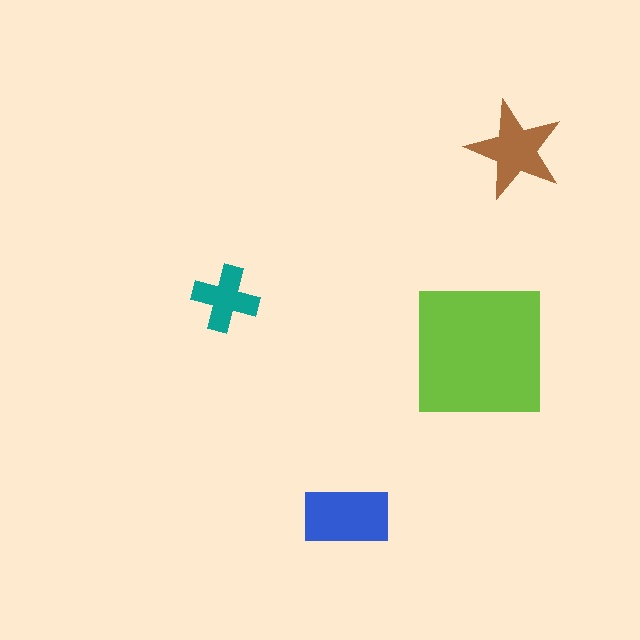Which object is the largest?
The lime square.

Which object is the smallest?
The teal cross.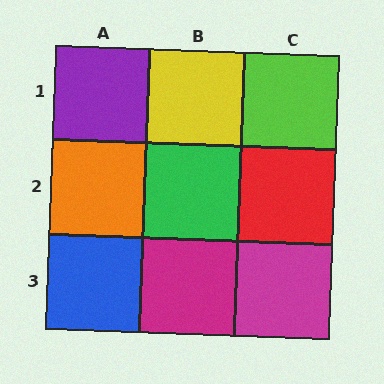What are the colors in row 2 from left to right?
Orange, green, red.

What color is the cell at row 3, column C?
Magenta.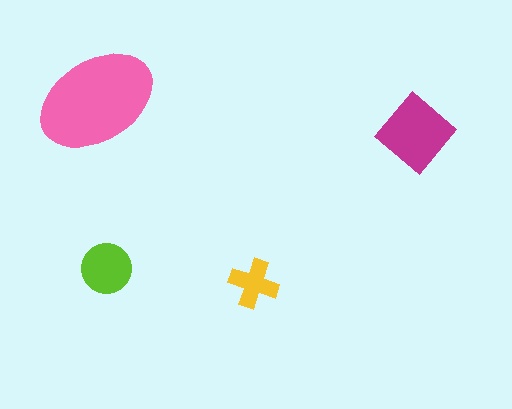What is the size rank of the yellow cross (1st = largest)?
4th.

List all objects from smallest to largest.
The yellow cross, the lime circle, the magenta diamond, the pink ellipse.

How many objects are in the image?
There are 4 objects in the image.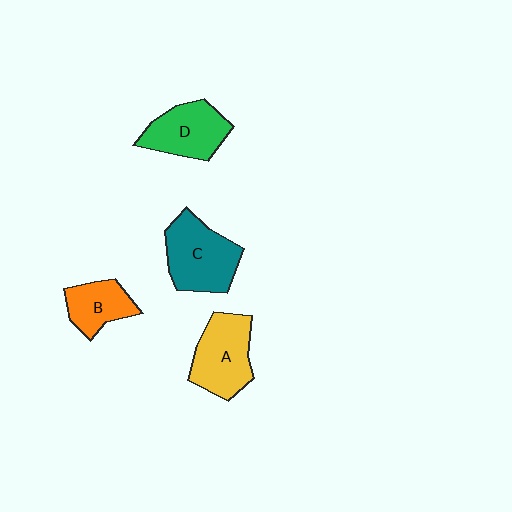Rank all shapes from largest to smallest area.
From largest to smallest: C (teal), A (yellow), D (green), B (orange).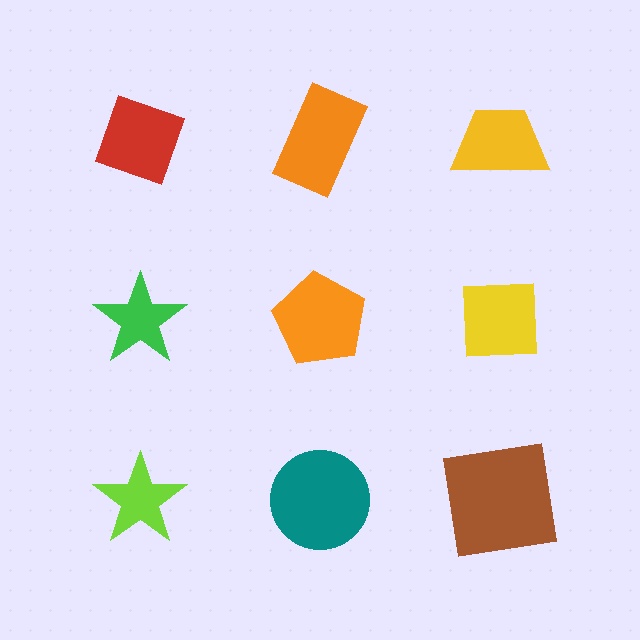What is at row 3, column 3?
A brown square.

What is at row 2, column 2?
An orange pentagon.